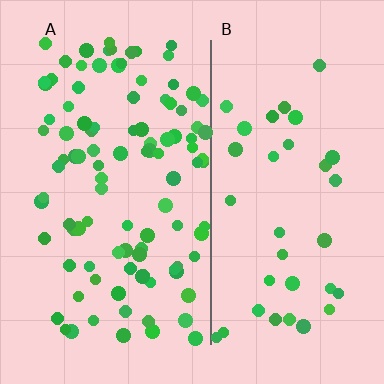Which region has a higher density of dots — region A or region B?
A (the left).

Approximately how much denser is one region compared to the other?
Approximately 2.9× — region A over region B.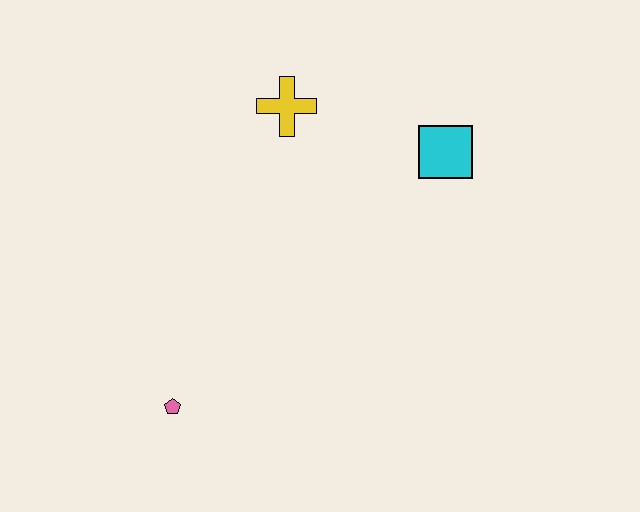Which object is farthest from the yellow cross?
The pink pentagon is farthest from the yellow cross.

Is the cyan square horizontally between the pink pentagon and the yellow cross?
No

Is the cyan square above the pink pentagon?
Yes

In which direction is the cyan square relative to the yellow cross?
The cyan square is to the right of the yellow cross.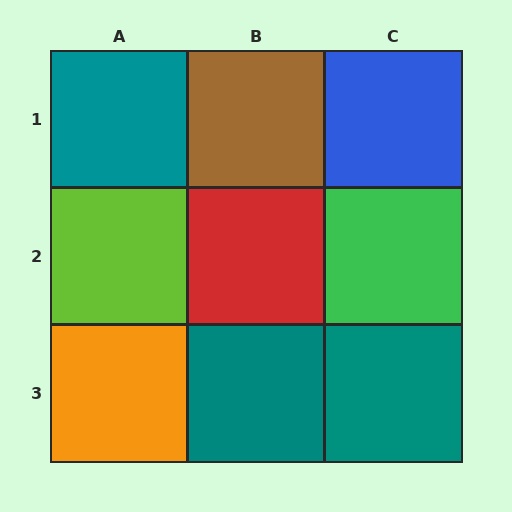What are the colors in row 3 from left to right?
Orange, teal, teal.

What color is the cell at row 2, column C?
Green.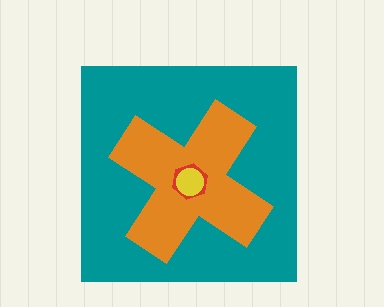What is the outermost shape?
The teal square.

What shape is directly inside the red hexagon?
The yellow circle.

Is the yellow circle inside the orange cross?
Yes.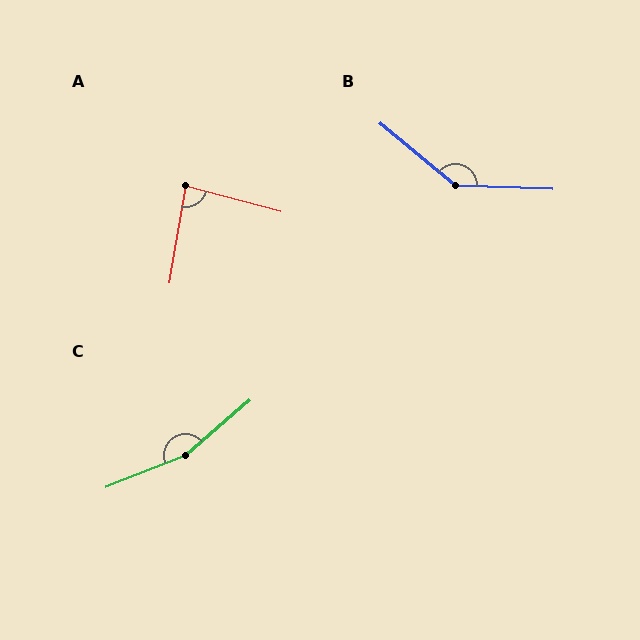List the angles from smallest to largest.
A (84°), B (143°), C (161°).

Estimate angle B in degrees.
Approximately 143 degrees.